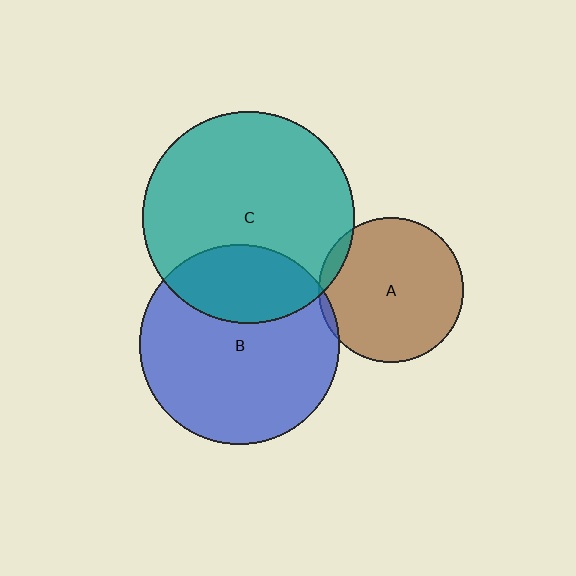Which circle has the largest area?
Circle C (teal).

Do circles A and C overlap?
Yes.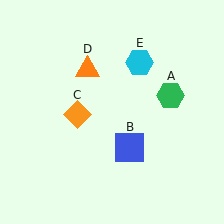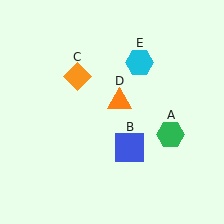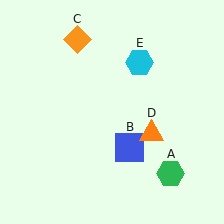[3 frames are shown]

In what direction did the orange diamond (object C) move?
The orange diamond (object C) moved up.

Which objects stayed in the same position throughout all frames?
Blue square (object B) and cyan hexagon (object E) remained stationary.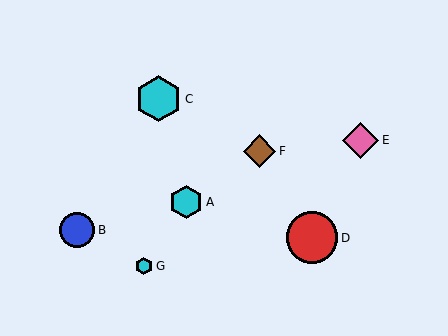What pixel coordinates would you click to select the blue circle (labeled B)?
Click at (77, 230) to select the blue circle B.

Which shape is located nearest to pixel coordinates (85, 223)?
The blue circle (labeled B) at (77, 230) is nearest to that location.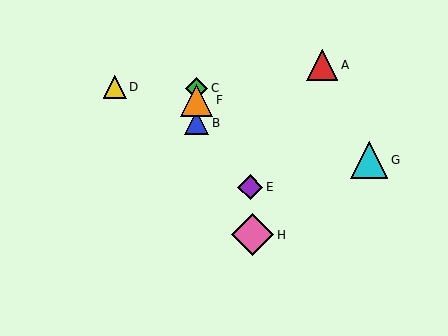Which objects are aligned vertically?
Objects B, C, F are aligned vertically.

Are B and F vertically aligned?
Yes, both are at x≈197.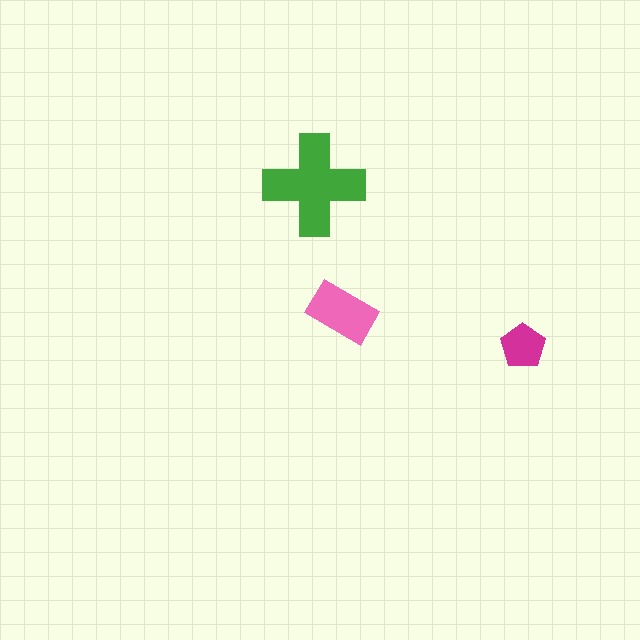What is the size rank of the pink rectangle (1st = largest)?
2nd.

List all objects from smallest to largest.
The magenta pentagon, the pink rectangle, the green cross.